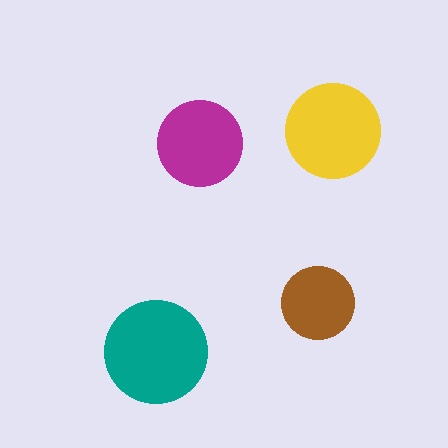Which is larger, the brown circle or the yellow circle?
The yellow one.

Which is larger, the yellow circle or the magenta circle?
The yellow one.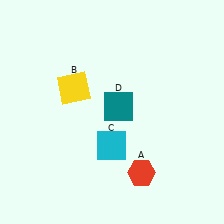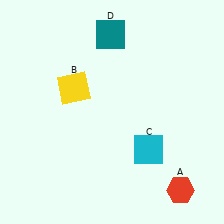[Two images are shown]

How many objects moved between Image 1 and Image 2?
3 objects moved between the two images.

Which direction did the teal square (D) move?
The teal square (D) moved up.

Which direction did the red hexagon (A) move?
The red hexagon (A) moved right.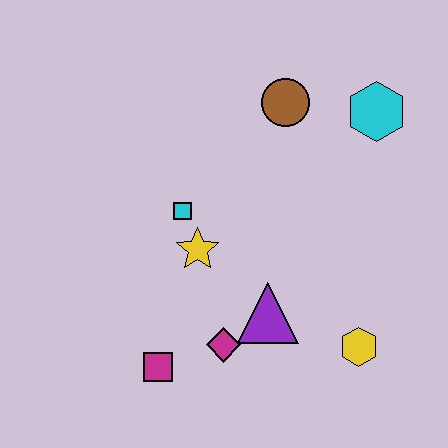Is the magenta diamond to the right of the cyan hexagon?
No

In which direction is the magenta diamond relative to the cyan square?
The magenta diamond is below the cyan square.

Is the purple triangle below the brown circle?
Yes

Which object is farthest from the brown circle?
The magenta square is farthest from the brown circle.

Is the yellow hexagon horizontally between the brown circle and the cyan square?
No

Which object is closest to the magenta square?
The magenta diamond is closest to the magenta square.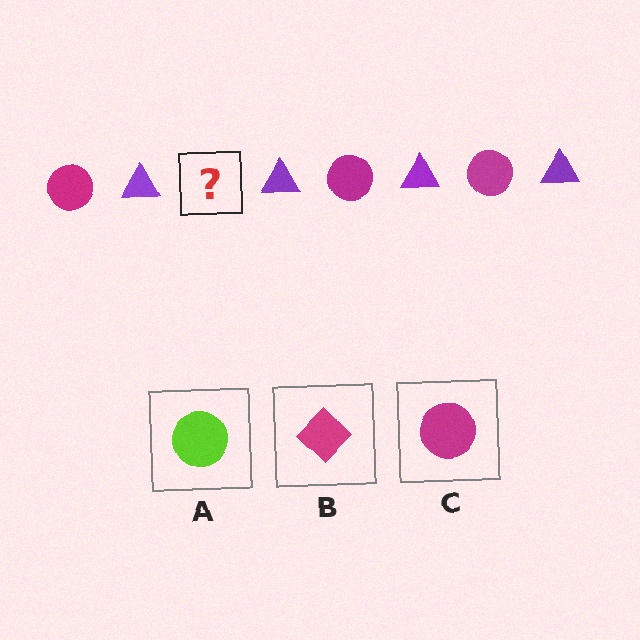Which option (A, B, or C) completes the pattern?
C.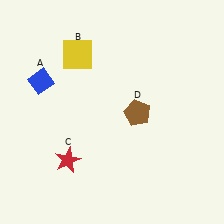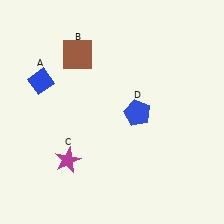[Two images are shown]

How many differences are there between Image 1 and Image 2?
There are 3 differences between the two images.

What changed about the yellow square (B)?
In Image 1, B is yellow. In Image 2, it changed to brown.